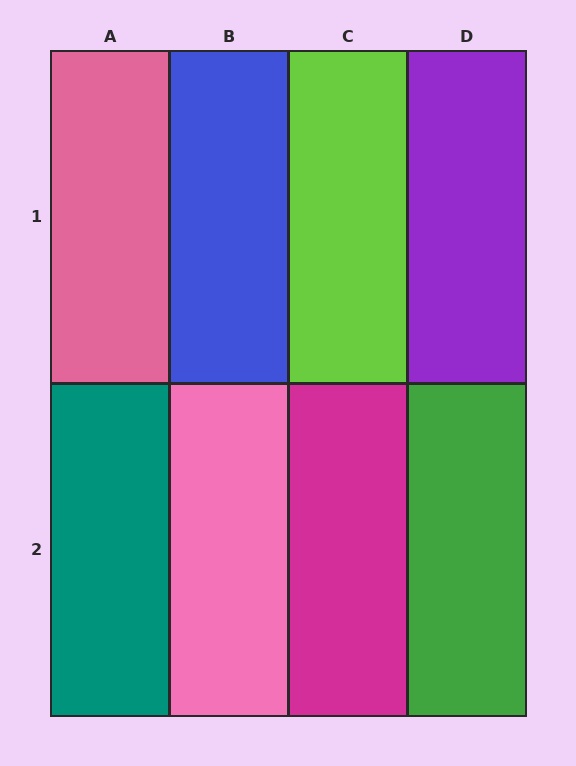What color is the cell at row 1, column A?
Pink.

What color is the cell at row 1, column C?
Lime.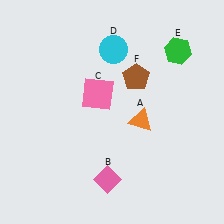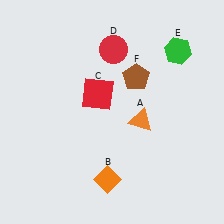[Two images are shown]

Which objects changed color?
B changed from pink to orange. C changed from pink to red. D changed from cyan to red.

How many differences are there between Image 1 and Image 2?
There are 3 differences between the two images.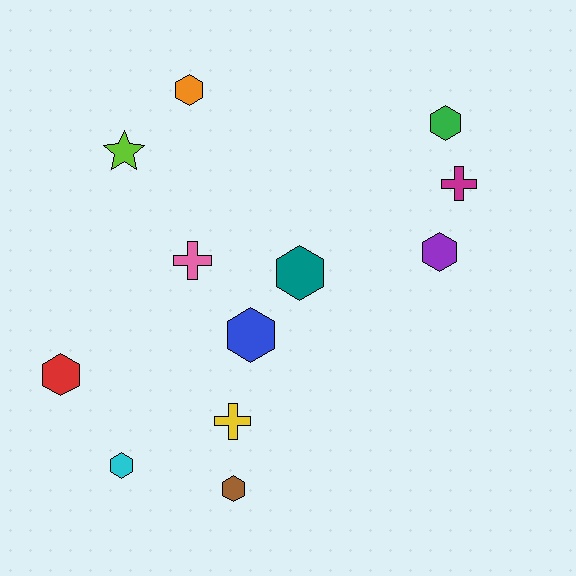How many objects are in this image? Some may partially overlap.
There are 12 objects.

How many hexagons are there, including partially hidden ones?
There are 8 hexagons.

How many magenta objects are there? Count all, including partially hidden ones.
There is 1 magenta object.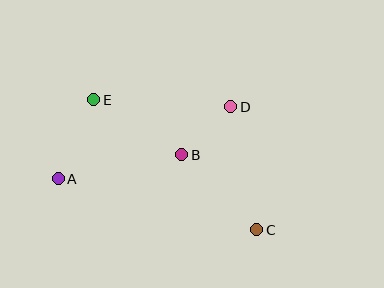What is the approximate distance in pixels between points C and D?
The distance between C and D is approximately 126 pixels.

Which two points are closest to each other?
Points B and D are closest to each other.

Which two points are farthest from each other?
Points C and E are farthest from each other.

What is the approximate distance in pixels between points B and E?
The distance between B and E is approximately 104 pixels.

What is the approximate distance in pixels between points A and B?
The distance between A and B is approximately 126 pixels.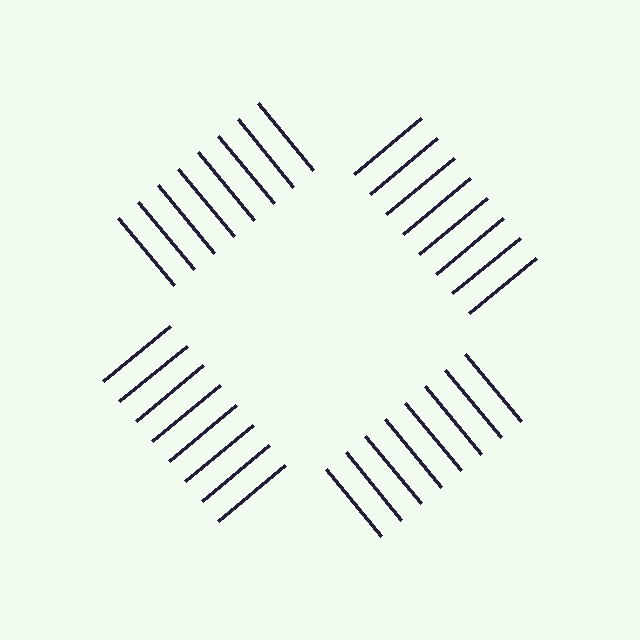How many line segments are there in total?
32 — 8 along each of the 4 edges.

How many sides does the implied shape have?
4 sides — the line-ends trace a square.